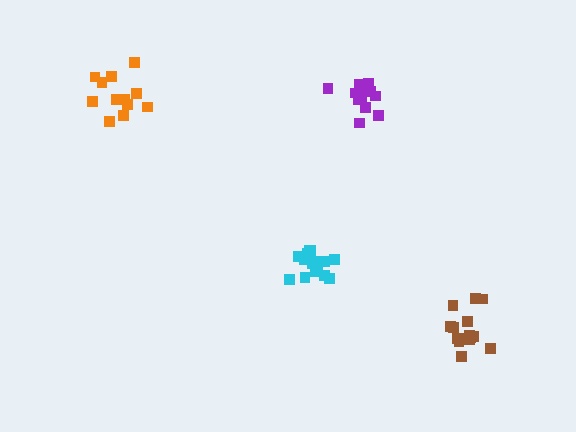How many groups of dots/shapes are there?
There are 4 groups.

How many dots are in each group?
Group 1: 13 dots, Group 2: 15 dots, Group 3: 16 dots, Group 4: 12 dots (56 total).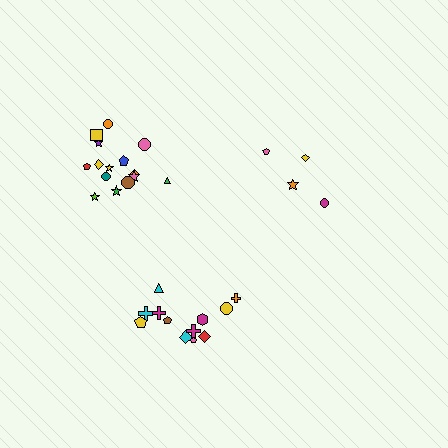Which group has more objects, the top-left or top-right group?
The top-left group.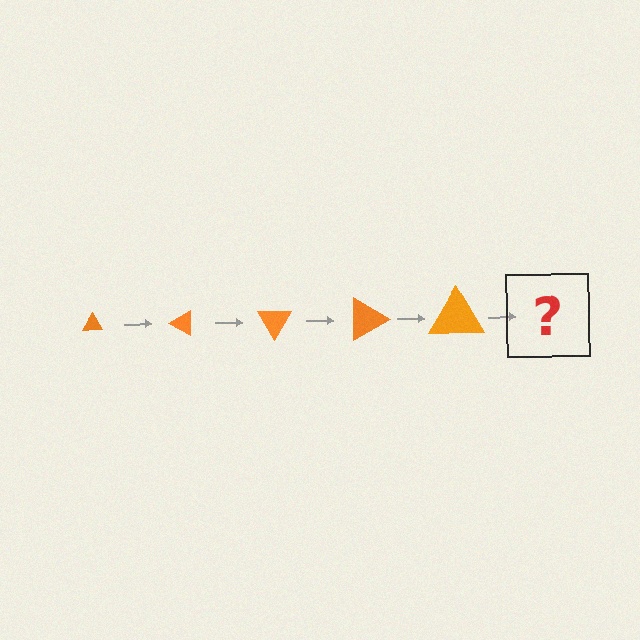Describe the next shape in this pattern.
It should be a triangle, larger than the previous one and rotated 150 degrees from the start.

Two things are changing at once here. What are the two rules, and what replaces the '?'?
The two rules are that the triangle grows larger each step and it rotates 30 degrees each step. The '?' should be a triangle, larger than the previous one and rotated 150 degrees from the start.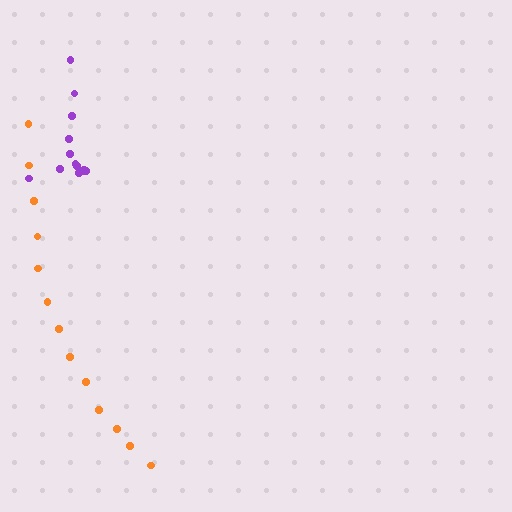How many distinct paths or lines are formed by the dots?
There are 2 distinct paths.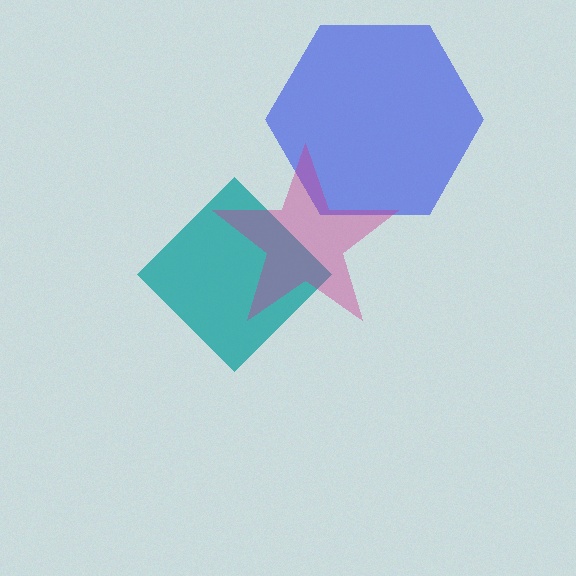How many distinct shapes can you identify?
There are 3 distinct shapes: a teal diamond, a blue hexagon, a magenta star.